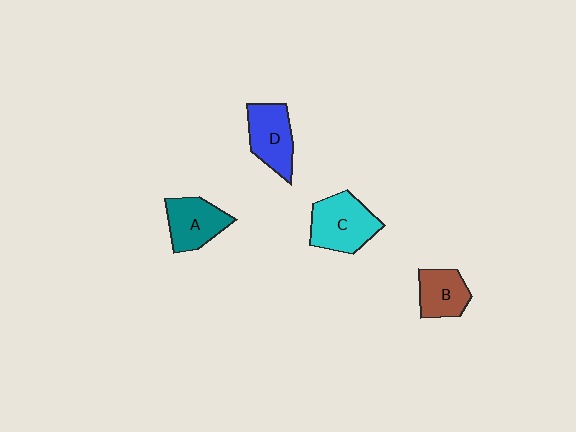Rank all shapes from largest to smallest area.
From largest to smallest: C (cyan), D (blue), A (teal), B (brown).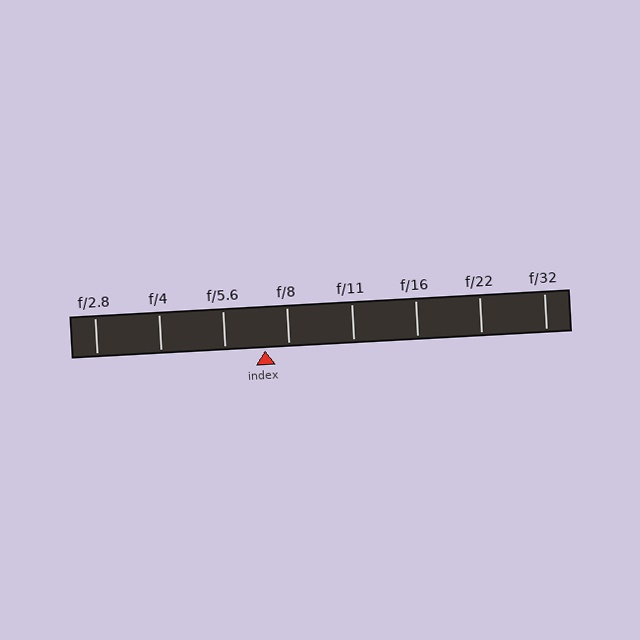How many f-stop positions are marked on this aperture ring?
There are 8 f-stop positions marked.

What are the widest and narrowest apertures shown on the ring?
The widest aperture shown is f/2.8 and the narrowest is f/32.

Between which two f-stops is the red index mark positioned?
The index mark is between f/5.6 and f/8.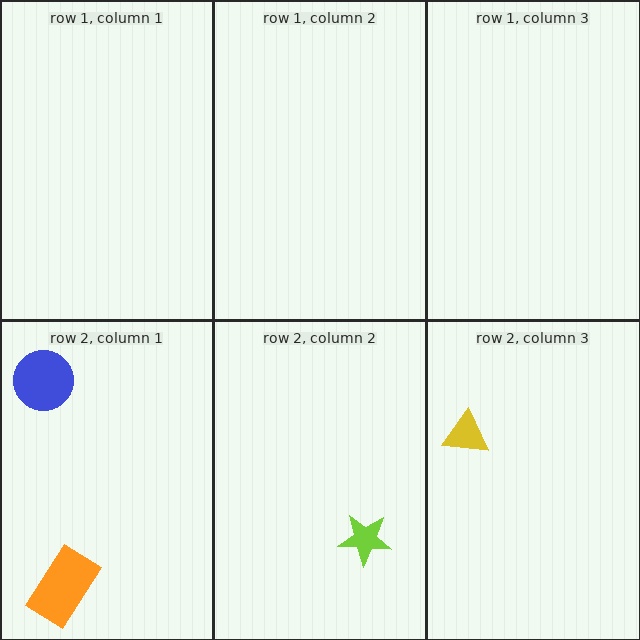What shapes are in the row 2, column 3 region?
The yellow triangle.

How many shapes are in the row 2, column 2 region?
1.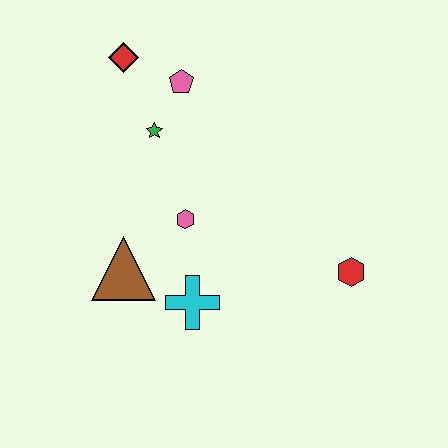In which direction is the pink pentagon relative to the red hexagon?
The pink pentagon is above the red hexagon.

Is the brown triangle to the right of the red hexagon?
No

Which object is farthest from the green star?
The red hexagon is farthest from the green star.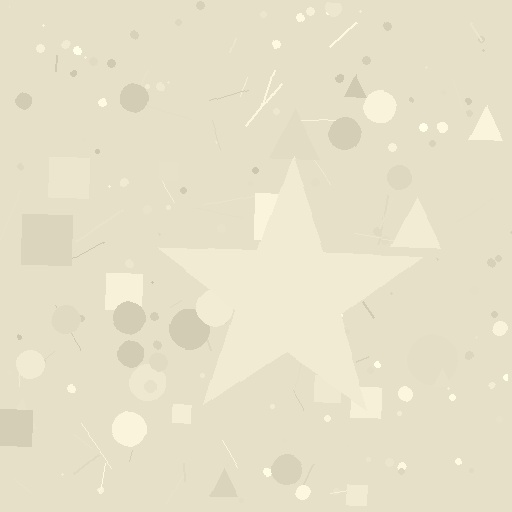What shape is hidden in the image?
A star is hidden in the image.